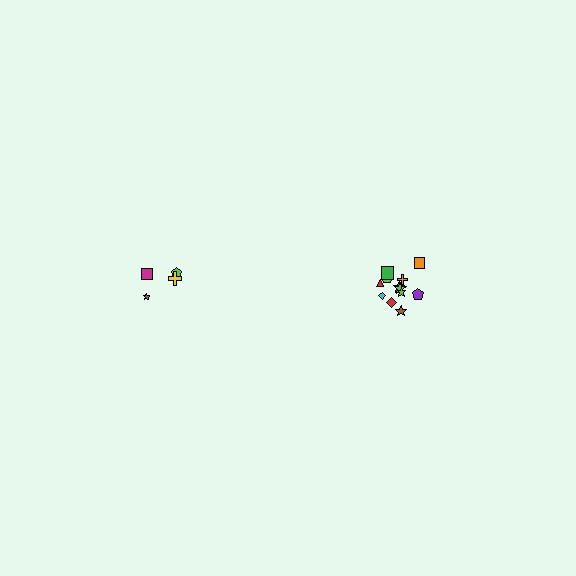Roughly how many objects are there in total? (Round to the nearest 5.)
Roughly 15 objects in total.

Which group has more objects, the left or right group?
The right group.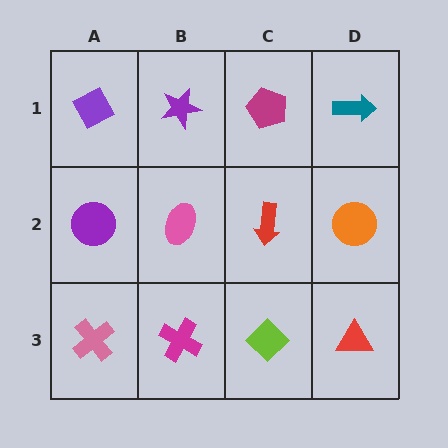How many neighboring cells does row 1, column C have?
3.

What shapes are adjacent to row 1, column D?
An orange circle (row 2, column D), a magenta pentagon (row 1, column C).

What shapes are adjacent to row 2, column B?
A purple star (row 1, column B), a magenta cross (row 3, column B), a purple circle (row 2, column A), a red arrow (row 2, column C).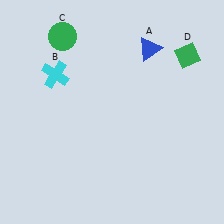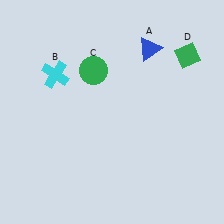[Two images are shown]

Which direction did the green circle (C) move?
The green circle (C) moved down.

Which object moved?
The green circle (C) moved down.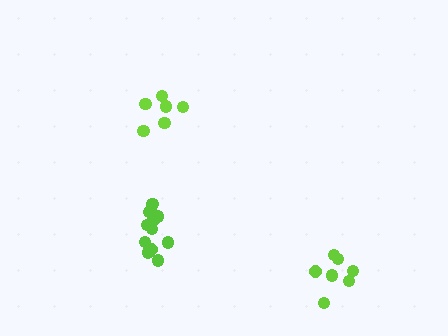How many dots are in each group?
Group 1: 7 dots, Group 2: 6 dots, Group 3: 12 dots (25 total).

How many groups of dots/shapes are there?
There are 3 groups.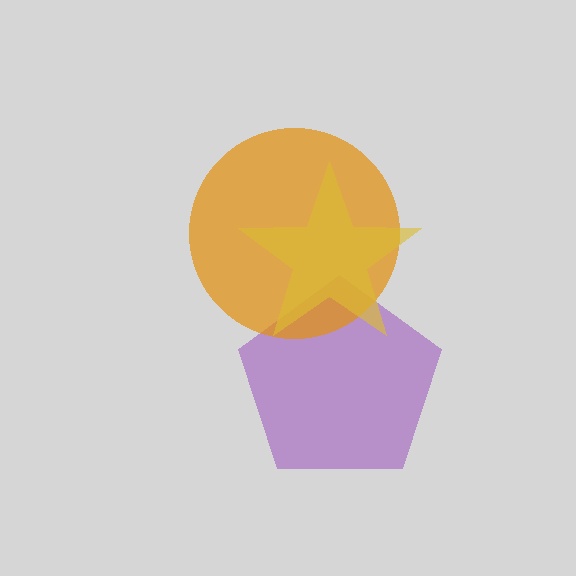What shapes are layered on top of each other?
The layered shapes are: a purple pentagon, an orange circle, a yellow star.